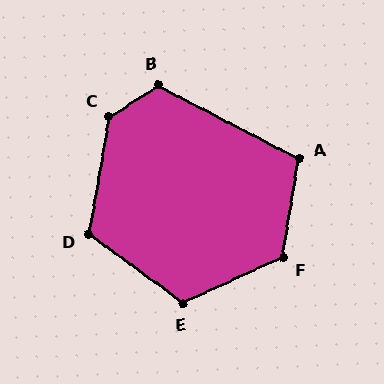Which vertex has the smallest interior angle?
A, at approximately 108 degrees.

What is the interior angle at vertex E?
Approximately 119 degrees (obtuse).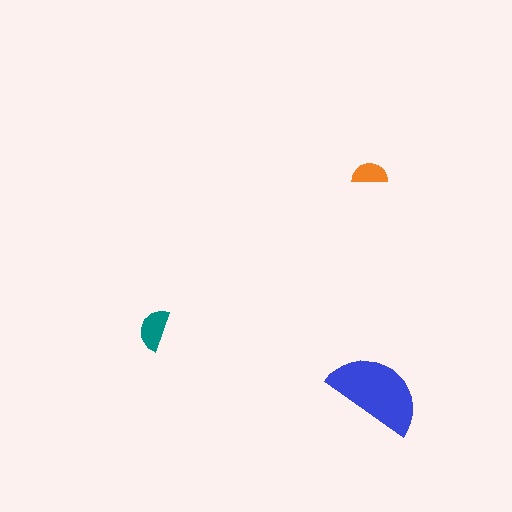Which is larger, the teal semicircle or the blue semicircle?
The blue one.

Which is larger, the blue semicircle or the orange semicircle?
The blue one.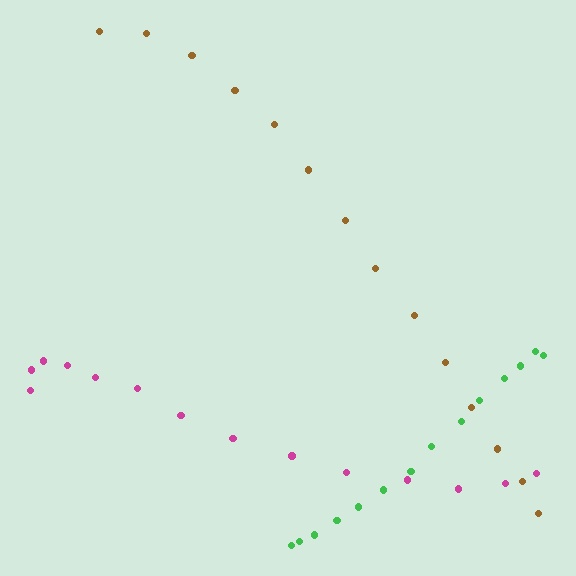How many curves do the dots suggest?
There are 3 distinct paths.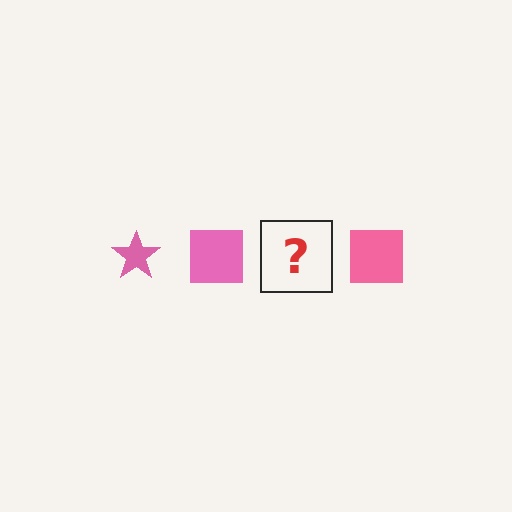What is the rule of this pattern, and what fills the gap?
The rule is that the pattern cycles through star, square shapes in pink. The gap should be filled with a pink star.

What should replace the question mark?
The question mark should be replaced with a pink star.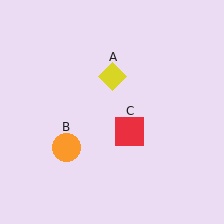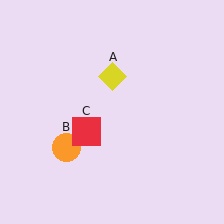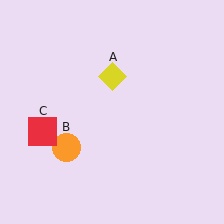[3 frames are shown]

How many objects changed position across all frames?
1 object changed position: red square (object C).